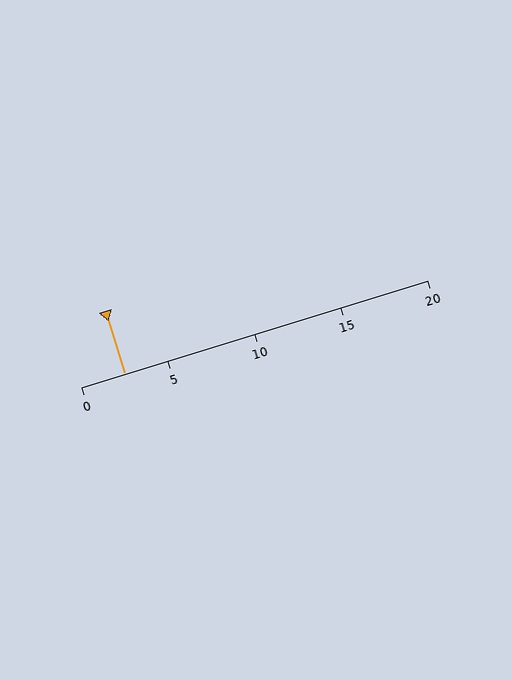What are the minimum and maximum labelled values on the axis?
The axis runs from 0 to 20.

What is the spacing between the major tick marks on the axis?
The major ticks are spaced 5 apart.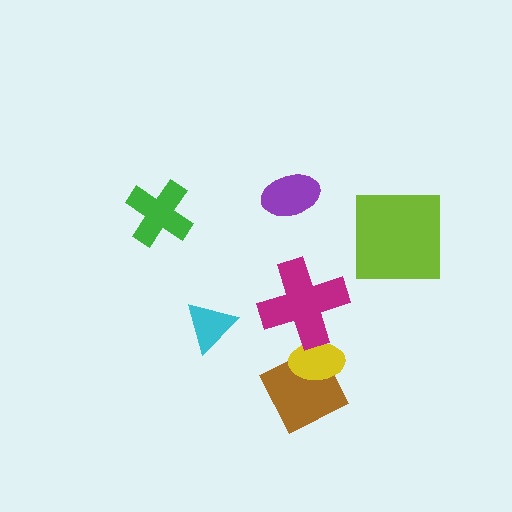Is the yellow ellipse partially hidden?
Yes, it is partially covered by another shape.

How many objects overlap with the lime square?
0 objects overlap with the lime square.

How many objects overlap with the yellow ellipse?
2 objects overlap with the yellow ellipse.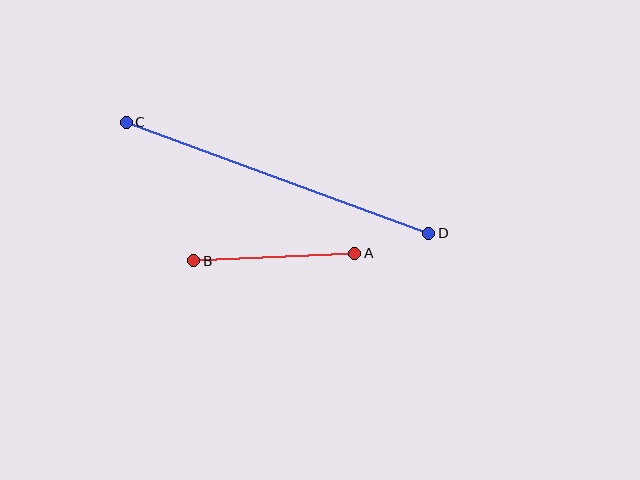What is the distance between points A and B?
The distance is approximately 161 pixels.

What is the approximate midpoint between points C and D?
The midpoint is at approximately (278, 178) pixels.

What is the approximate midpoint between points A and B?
The midpoint is at approximately (274, 257) pixels.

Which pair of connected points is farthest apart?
Points C and D are farthest apart.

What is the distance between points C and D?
The distance is approximately 322 pixels.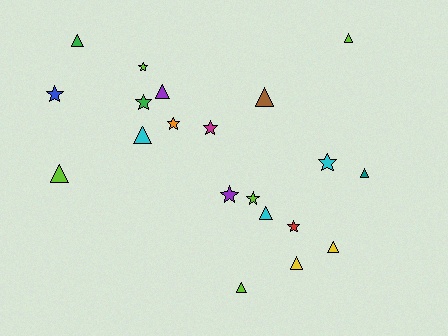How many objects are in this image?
There are 20 objects.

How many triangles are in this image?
There are 11 triangles.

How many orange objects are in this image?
There is 1 orange object.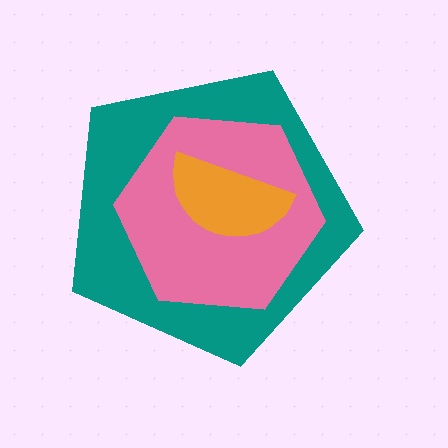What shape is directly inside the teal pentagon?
The pink hexagon.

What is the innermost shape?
The orange semicircle.